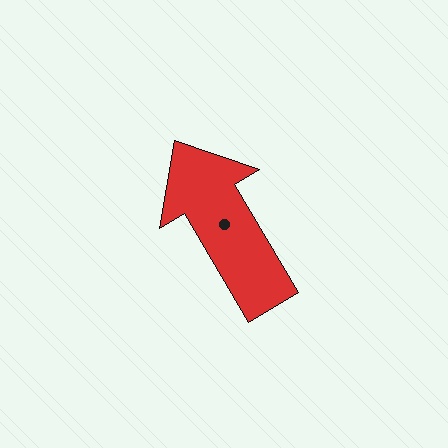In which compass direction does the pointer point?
Northwest.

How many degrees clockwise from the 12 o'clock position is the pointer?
Approximately 330 degrees.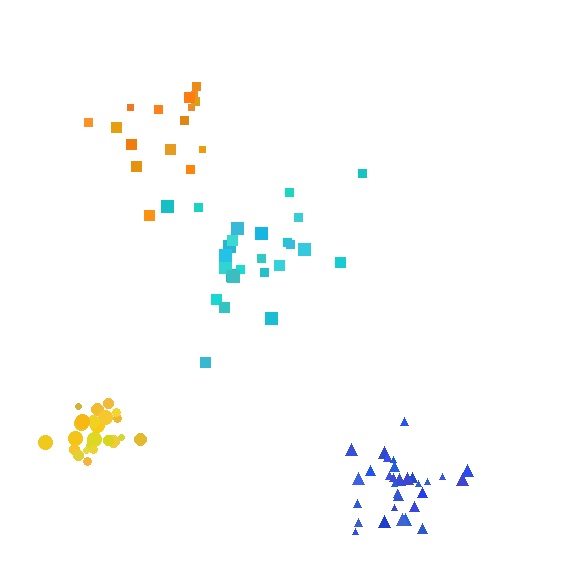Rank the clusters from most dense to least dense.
yellow, blue, cyan, orange.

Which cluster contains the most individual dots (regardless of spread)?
Blue (31).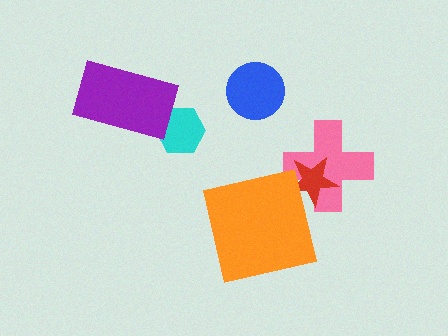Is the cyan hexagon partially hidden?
Yes, it is partially covered by another shape.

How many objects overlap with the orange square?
0 objects overlap with the orange square.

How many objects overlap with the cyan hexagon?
1 object overlaps with the cyan hexagon.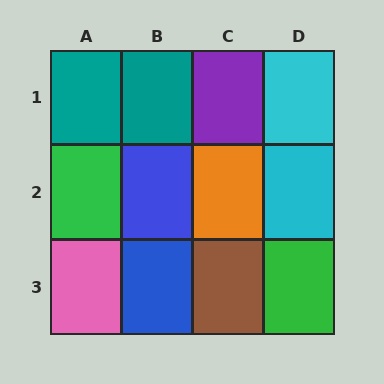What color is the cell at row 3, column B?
Blue.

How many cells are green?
2 cells are green.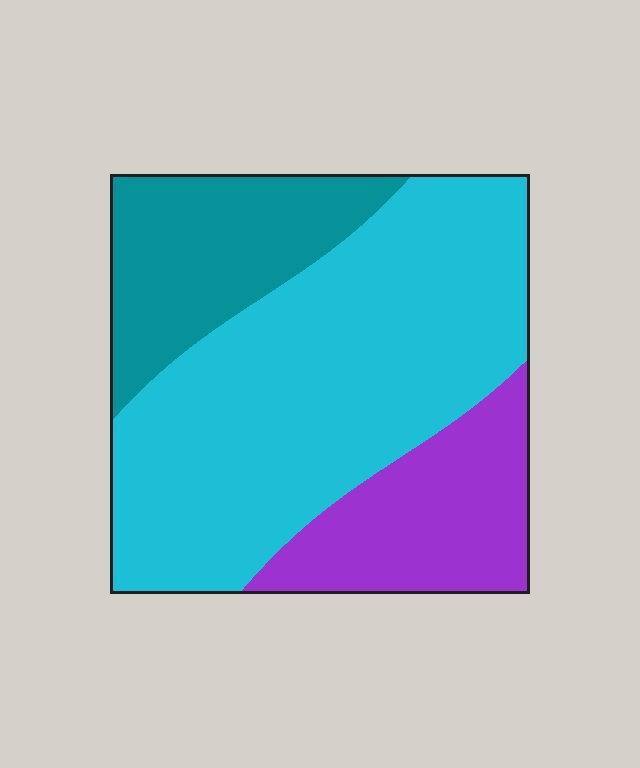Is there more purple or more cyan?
Cyan.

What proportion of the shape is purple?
Purple covers roughly 20% of the shape.